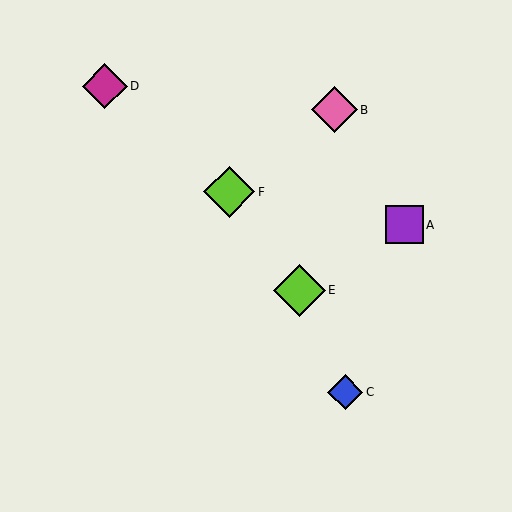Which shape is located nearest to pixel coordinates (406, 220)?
The purple square (labeled A) at (404, 225) is nearest to that location.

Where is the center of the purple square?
The center of the purple square is at (404, 225).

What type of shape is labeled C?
Shape C is a blue diamond.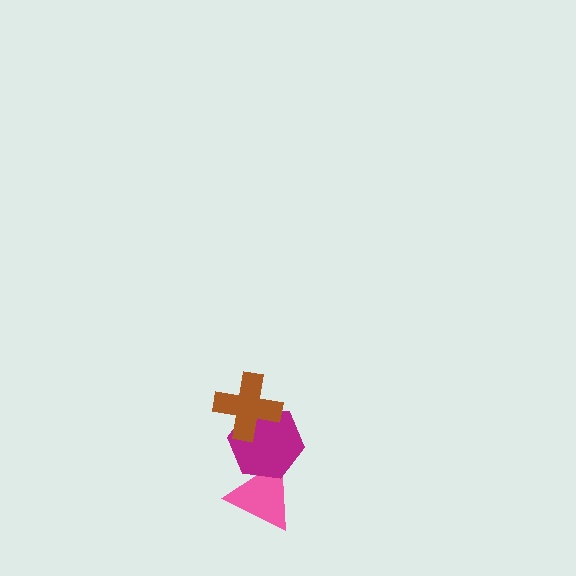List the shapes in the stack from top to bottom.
From top to bottom: the brown cross, the magenta hexagon, the pink triangle.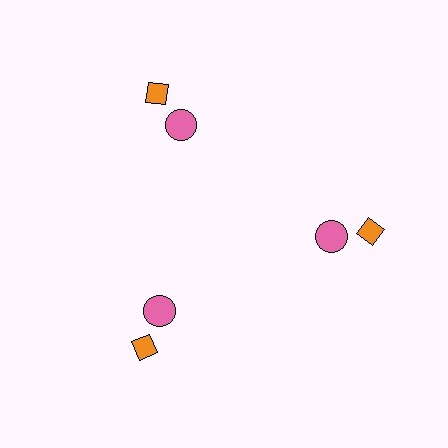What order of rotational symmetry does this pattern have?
This pattern has 3-fold rotational symmetry.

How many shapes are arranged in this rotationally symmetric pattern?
There are 6 shapes, arranged in 3 groups of 2.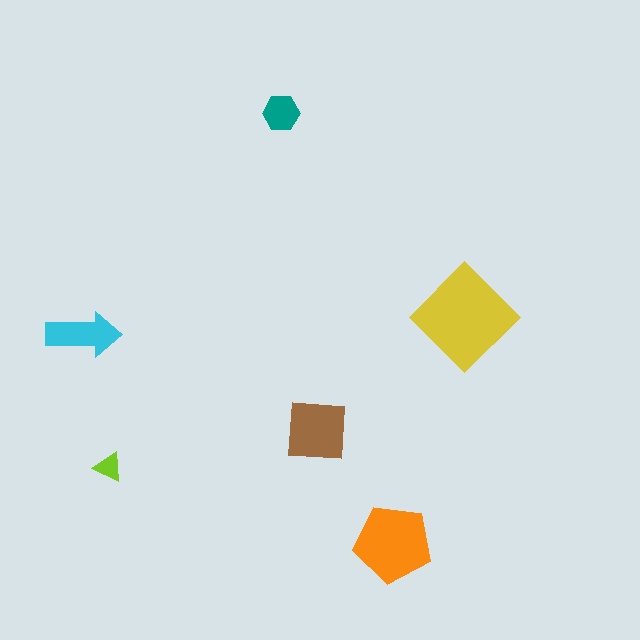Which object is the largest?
The yellow diamond.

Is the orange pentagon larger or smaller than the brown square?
Larger.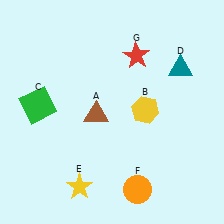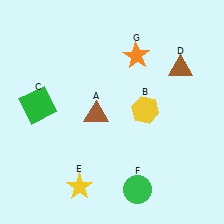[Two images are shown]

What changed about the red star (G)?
In Image 1, G is red. In Image 2, it changed to orange.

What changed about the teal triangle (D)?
In Image 1, D is teal. In Image 2, it changed to brown.